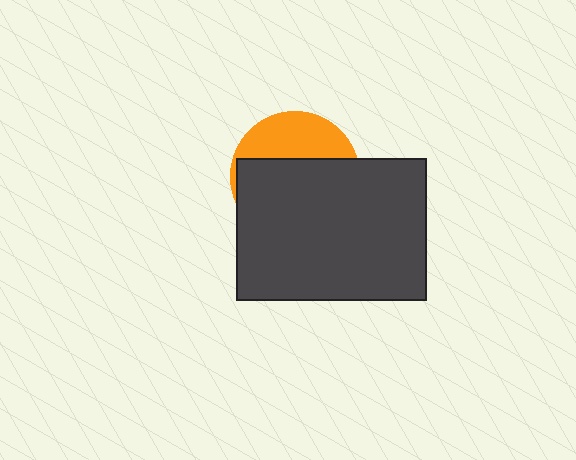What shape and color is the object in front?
The object in front is a dark gray rectangle.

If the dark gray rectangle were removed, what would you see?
You would see the complete orange circle.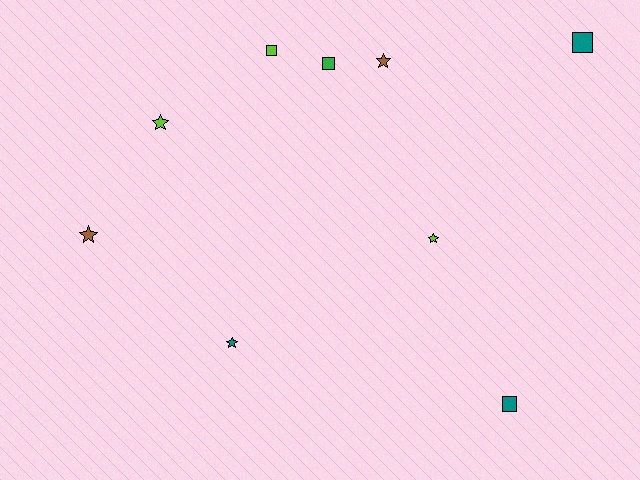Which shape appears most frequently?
Star, with 5 objects.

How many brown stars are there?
There are 2 brown stars.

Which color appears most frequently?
Teal, with 3 objects.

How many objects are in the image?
There are 9 objects.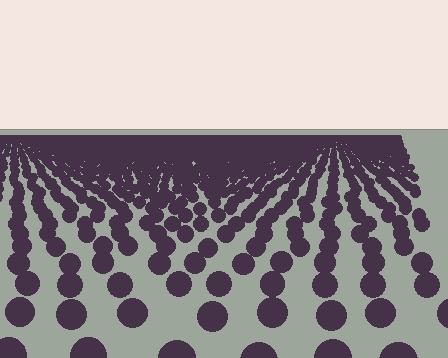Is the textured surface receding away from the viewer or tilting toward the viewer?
The surface is receding away from the viewer. Texture elements get smaller and denser toward the top.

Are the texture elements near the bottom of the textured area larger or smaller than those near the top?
Larger. Near the bottom, elements are closer to the viewer and appear at a bigger on-screen size.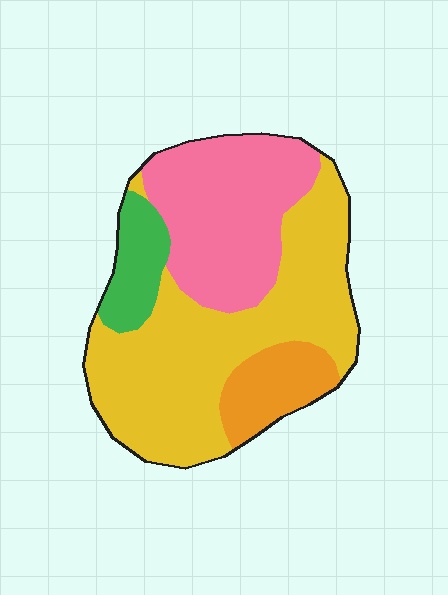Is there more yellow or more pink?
Yellow.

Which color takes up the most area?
Yellow, at roughly 50%.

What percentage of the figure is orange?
Orange takes up about one tenth (1/10) of the figure.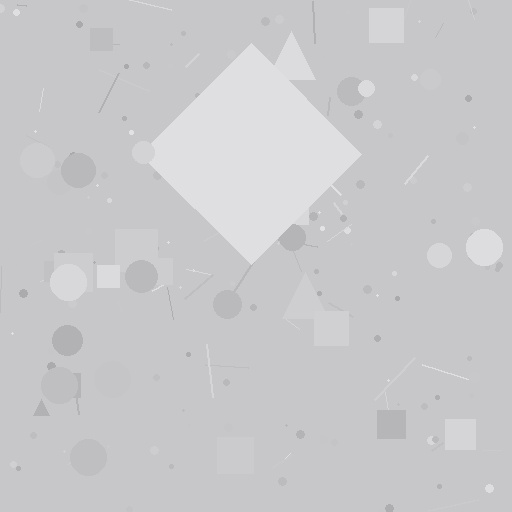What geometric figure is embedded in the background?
A diamond is embedded in the background.